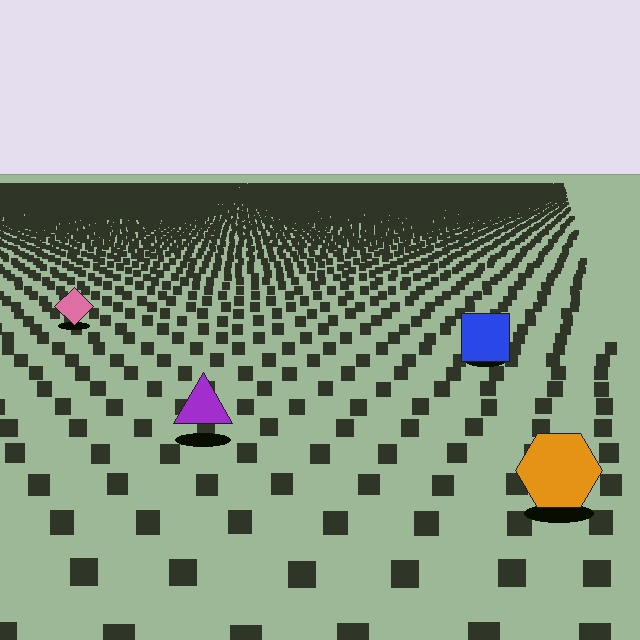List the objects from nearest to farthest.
From nearest to farthest: the orange hexagon, the purple triangle, the blue square, the pink diamond.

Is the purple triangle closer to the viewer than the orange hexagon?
No. The orange hexagon is closer — you can tell from the texture gradient: the ground texture is coarser near it.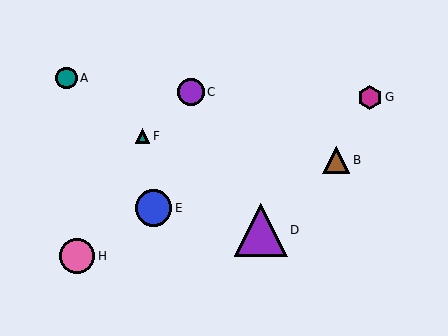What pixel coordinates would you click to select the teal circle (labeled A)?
Click at (67, 78) to select the teal circle A.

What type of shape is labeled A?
Shape A is a teal circle.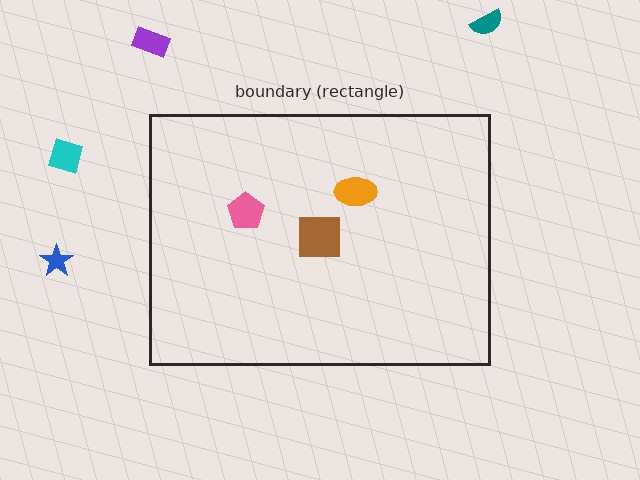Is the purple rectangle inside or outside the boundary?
Outside.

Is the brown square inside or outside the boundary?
Inside.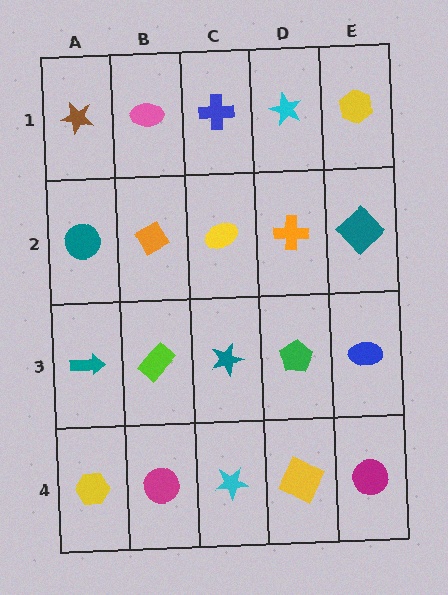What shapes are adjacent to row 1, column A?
A teal circle (row 2, column A), a pink ellipse (row 1, column B).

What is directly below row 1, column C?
A yellow ellipse.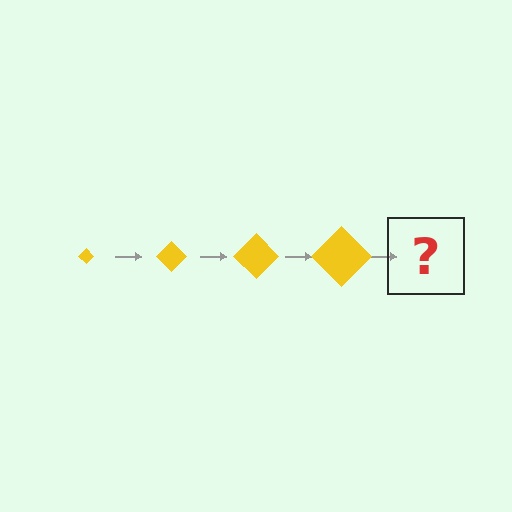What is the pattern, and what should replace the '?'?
The pattern is that the diamond gets progressively larger each step. The '?' should be a yellow diamond, larger than the previous one.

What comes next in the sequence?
The next element should be a yellow diamond, larger than the previous one.